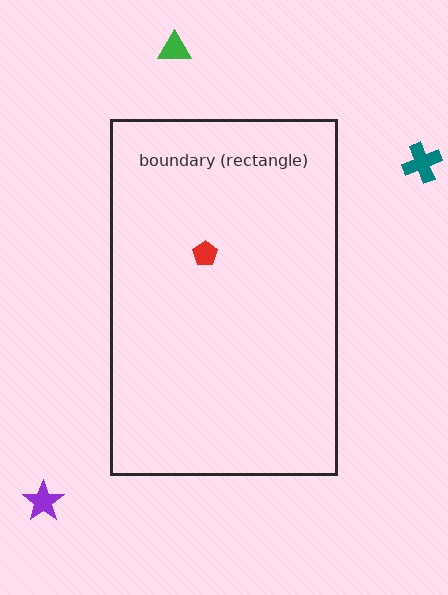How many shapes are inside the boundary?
1 inside, 3 outside.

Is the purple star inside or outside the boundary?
Outside.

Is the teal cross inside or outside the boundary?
Outside.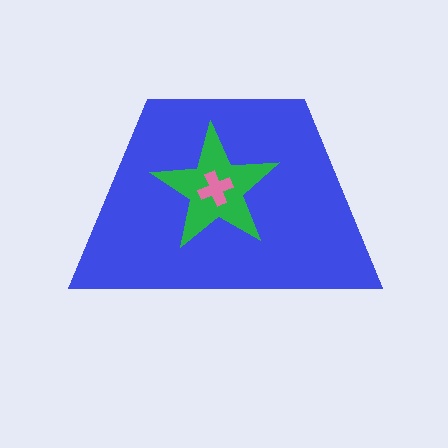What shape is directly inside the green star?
The pink cross.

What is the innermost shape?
The pink cross.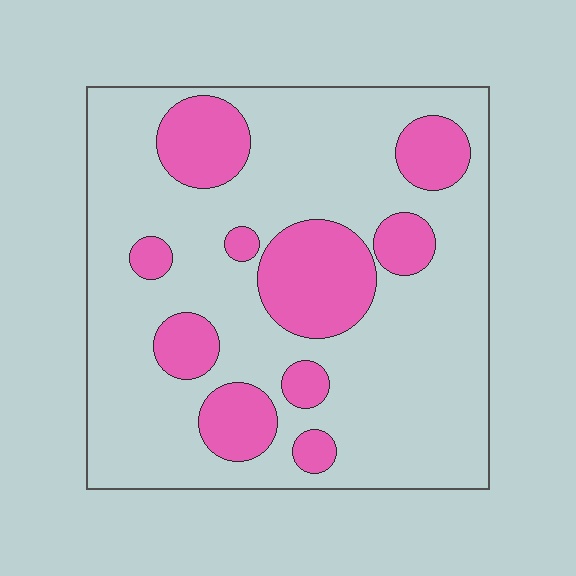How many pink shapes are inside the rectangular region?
10.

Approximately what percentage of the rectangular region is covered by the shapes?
Approximately 25%.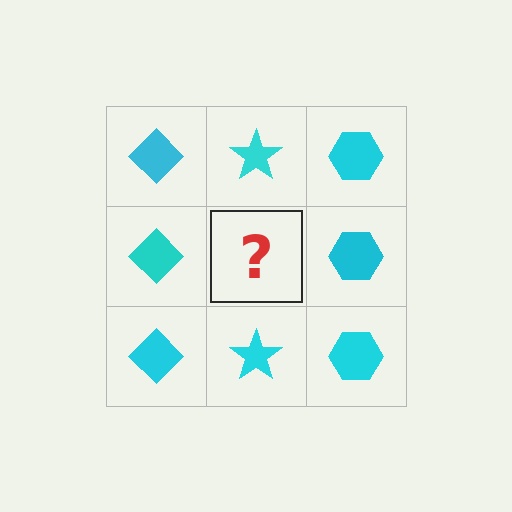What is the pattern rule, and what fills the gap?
The rule is that each column has a consistent shape. The gap should be filled with a cyan star.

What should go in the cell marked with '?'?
The missing cell should contain a cyan star.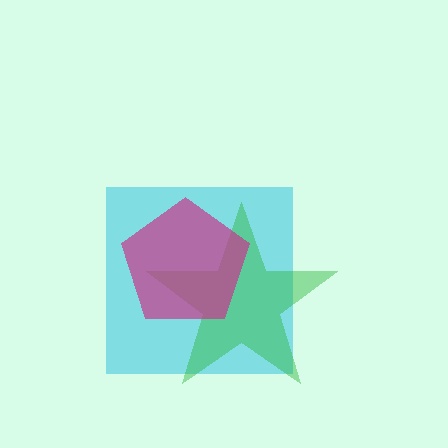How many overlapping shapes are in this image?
There are 3 overlapping shapes in the image.